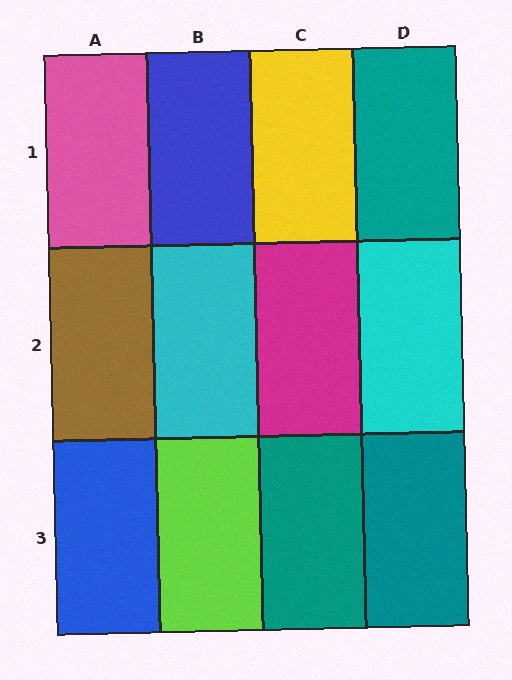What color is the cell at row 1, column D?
Teal.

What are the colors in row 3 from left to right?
Blue, lime, teal, teal.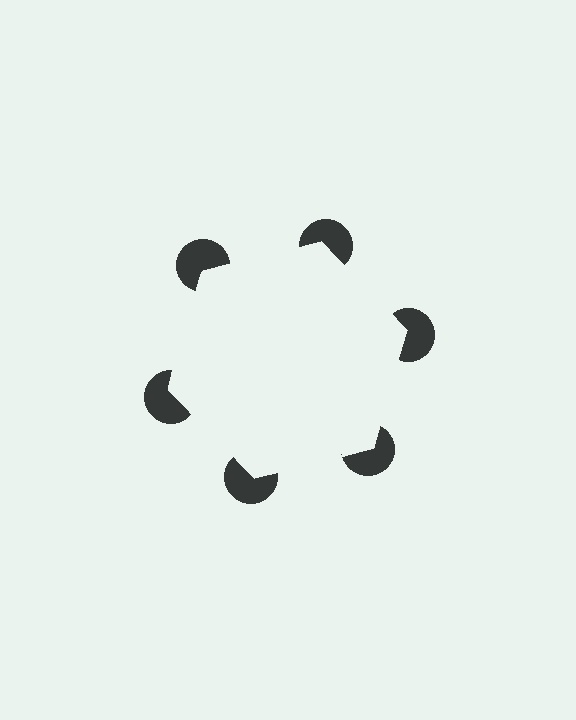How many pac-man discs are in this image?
There are 6 — one at each vertex of the illusory hexagon.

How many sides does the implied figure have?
6 sides.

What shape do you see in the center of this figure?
An illusory hexagon — its edges are inferred from the aligned wedge cuts in the pac-man discs, not physically drawn.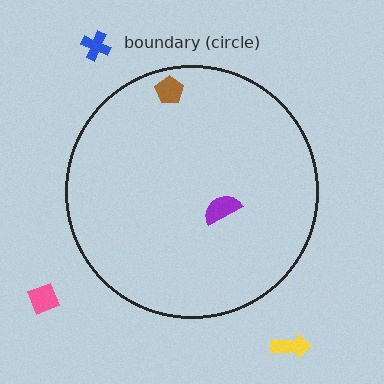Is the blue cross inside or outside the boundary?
Outside.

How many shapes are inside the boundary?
2 inside, 3 outside.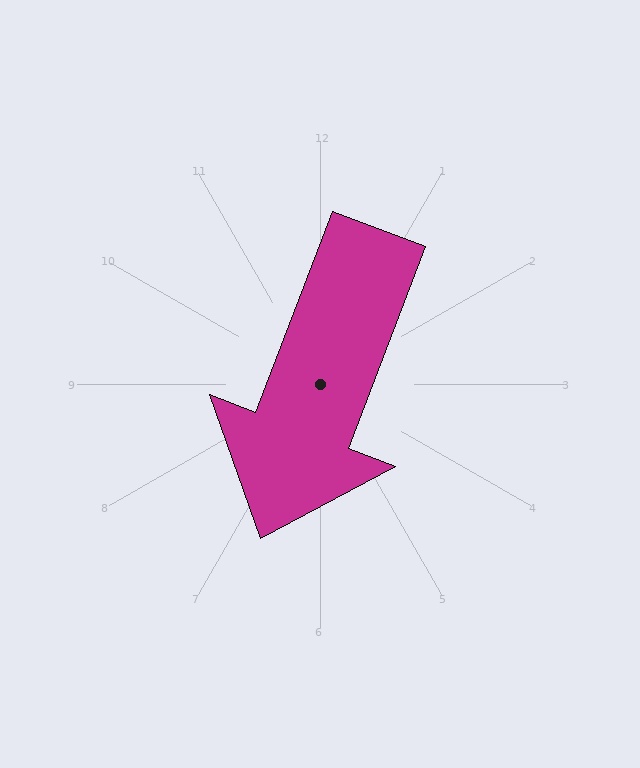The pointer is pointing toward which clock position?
Roughly 7 o'clock.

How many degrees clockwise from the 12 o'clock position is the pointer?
Approximately 201 degrees.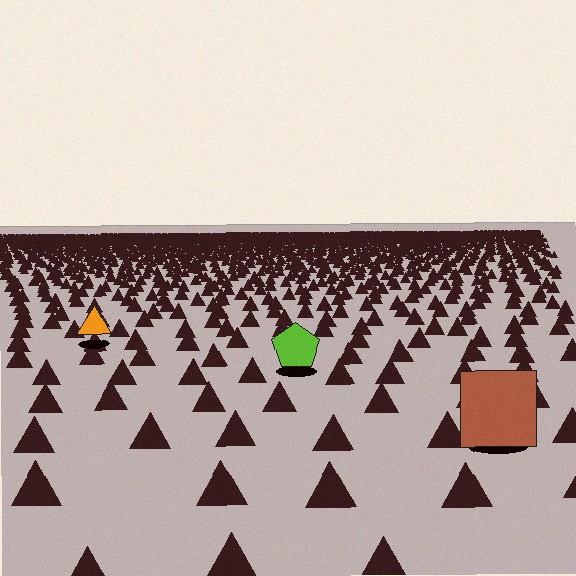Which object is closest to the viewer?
The brown square is closest. The texture marks near it are larger and more spread out.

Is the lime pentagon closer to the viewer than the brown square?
No. The brown square is closer — you can tell from the texture gradient: the ground texture is coarser near it.